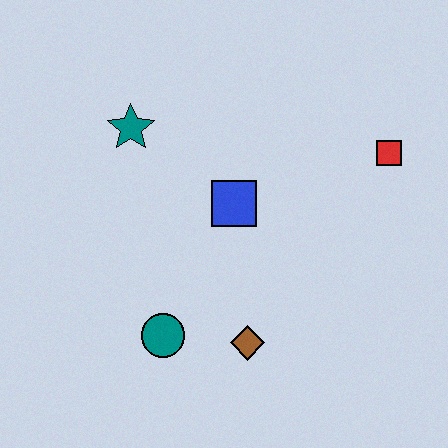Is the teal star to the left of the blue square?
Yes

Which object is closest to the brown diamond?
The teal circle is closest to the brown diamond.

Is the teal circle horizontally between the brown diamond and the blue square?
No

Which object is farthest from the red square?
The teal circle is farthest from the red square.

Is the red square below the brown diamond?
No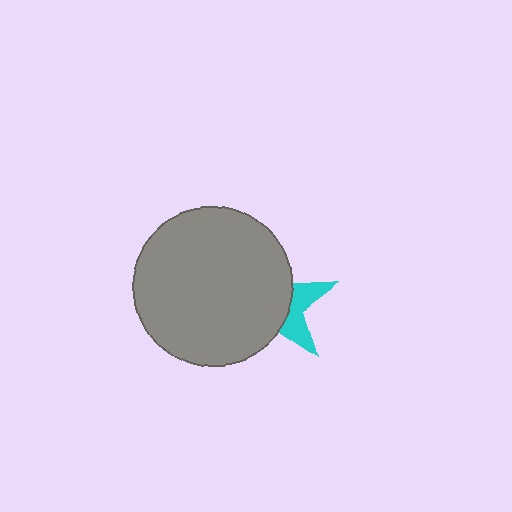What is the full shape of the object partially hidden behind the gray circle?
The partially hidden object is a cyan star.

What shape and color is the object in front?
The object in front is a gray circle.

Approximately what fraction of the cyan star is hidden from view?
Roughly 69% of the cyan star is hidden behind the gray circle.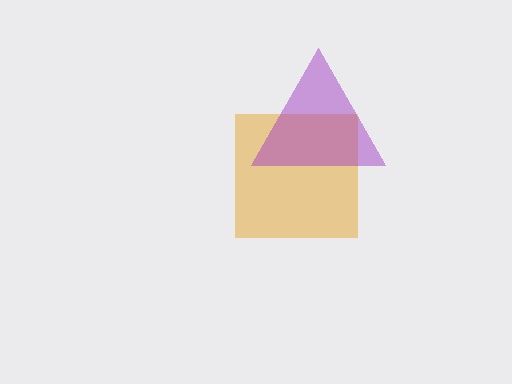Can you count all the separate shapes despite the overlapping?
Yes, there are 2 separate shapes.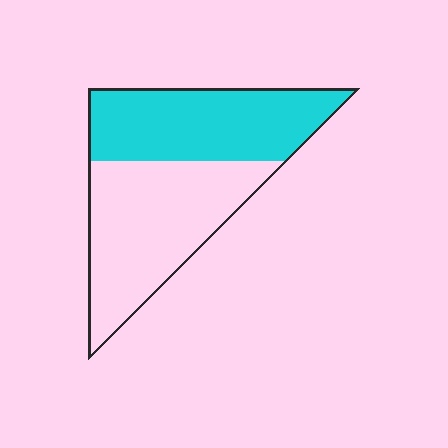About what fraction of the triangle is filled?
About one half (1/2).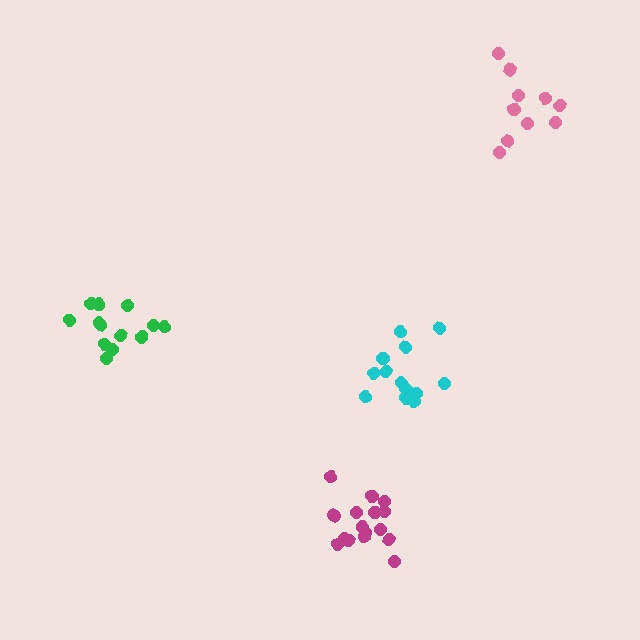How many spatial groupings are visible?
There are 4 spatial groupings.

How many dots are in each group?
Group 1: 13 dots, Group 2: 16 dots, Group 3: 10 dots, Group 4: 13 dots (52 total).